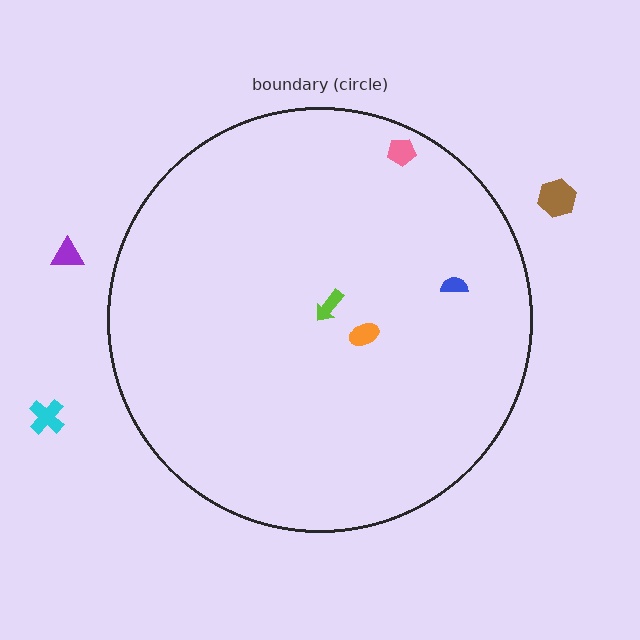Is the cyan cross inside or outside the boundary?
Outside.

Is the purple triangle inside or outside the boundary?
Outside.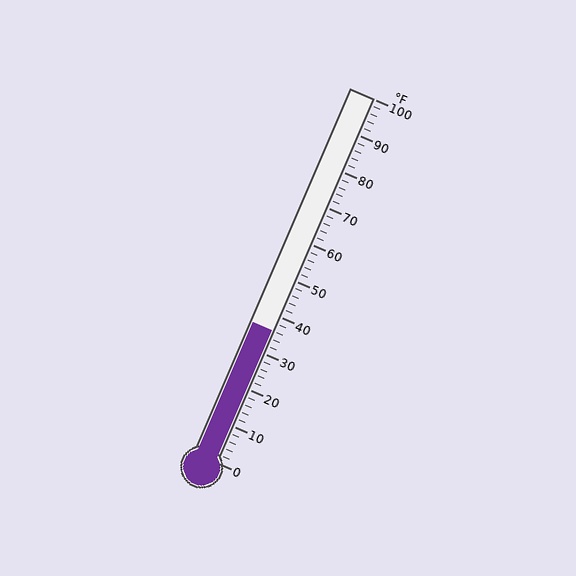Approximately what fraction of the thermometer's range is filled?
The thermometer is filled to approximately 35% of its range.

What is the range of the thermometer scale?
The thermometer scale ranges from 0°F to 100°F.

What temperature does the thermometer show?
The thermometer shows approximately 36°F.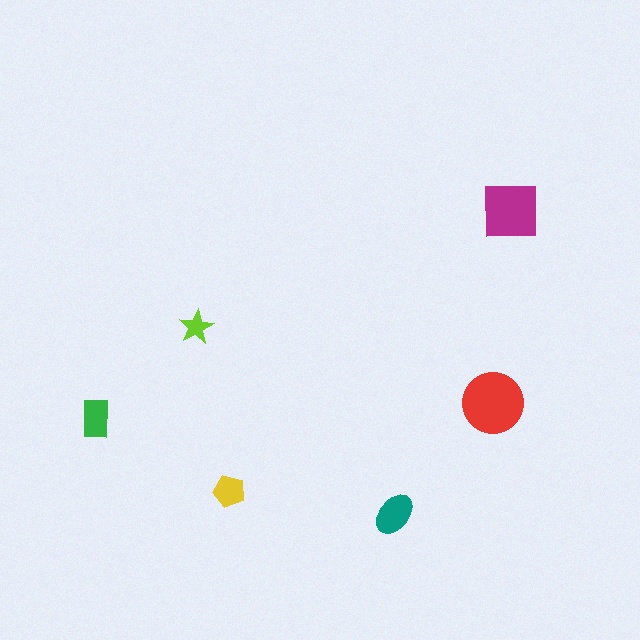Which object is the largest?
The red circle.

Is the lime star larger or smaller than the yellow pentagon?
Smaller.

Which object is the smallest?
The lime star.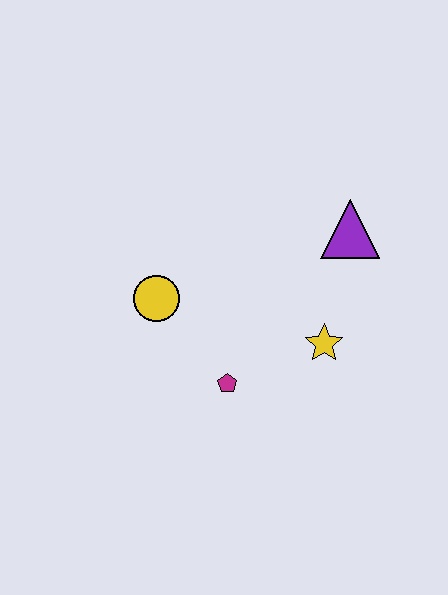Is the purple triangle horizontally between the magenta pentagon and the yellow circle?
No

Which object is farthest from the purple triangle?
The yellow circle is farthest from the purple triangle.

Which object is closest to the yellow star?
The magenta pentagon is closest to the yellow star.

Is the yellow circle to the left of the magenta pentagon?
Yes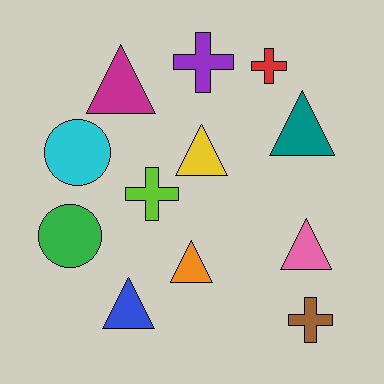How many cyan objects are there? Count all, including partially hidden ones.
There is 1 cyan object.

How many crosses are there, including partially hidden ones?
There are 4 crosses.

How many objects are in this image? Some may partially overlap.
There are 12 objects.